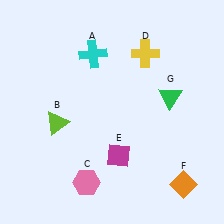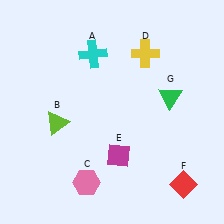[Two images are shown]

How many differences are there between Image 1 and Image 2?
There is 1 difference between the two images.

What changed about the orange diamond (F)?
In Image 1, F is orange. In Image 2, it changed to red.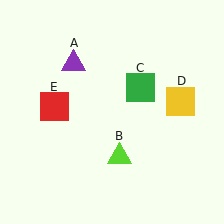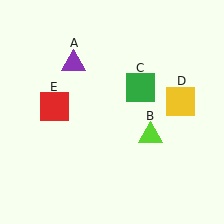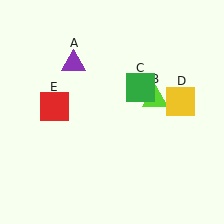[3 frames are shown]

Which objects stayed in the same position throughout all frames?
Purple triangle (object A) and green square (object C) and yellow square (object D) and red square (object E) remained stationary.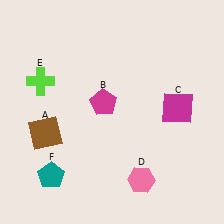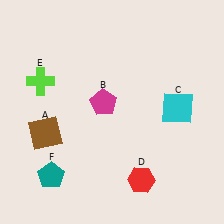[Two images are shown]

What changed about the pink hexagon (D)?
In Image 1, D is pink. In Image 2, it changed to red.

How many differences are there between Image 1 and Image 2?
There are 2 differences between the two images.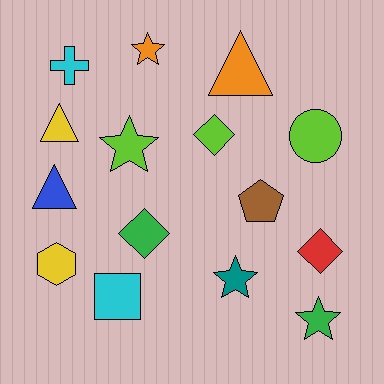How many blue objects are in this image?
There is 1 blue object.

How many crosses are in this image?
There is 1 cross.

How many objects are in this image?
There are 15 objects.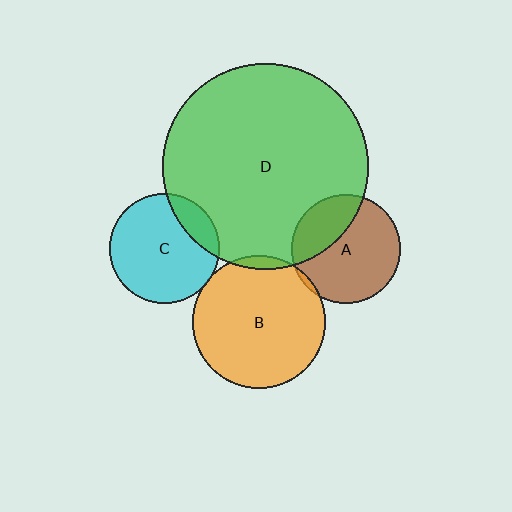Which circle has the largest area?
Circle D (green).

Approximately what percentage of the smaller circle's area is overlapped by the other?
Approximately 30%.